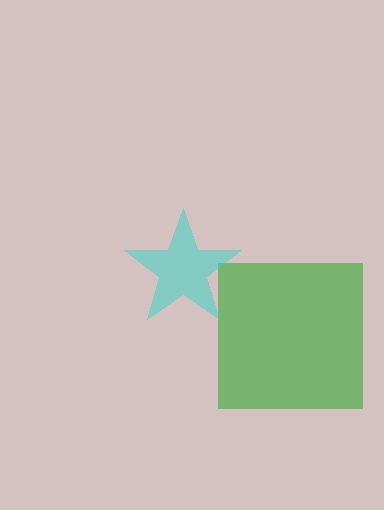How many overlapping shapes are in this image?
There are 2 overlapping shapes in the image.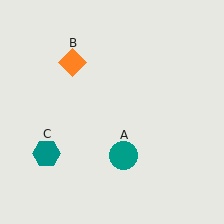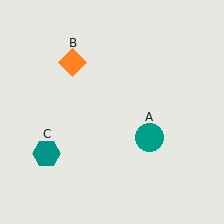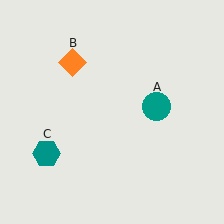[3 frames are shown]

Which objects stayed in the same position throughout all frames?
Orange diamond (object B) and teal hexagon (object C) remained stationary.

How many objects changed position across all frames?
1 object changed position: teal circle (object A).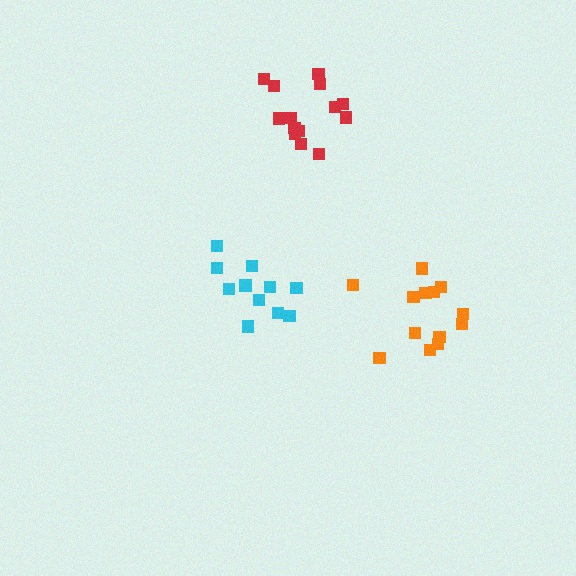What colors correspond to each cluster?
The clusters are colored: red, orange, cyan.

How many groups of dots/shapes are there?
There are 3 groups.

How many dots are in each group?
Group 1: 14 dots, Group 2: 13 dots, Group 3: 12 dots (39 total).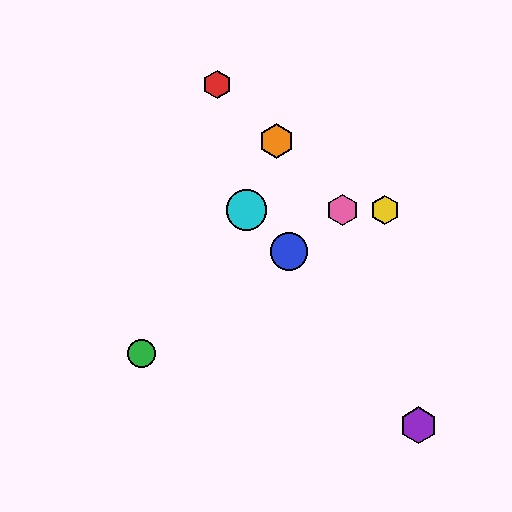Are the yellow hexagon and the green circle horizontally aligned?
No, the yellow hexagon is at y≈210 and the green circle is at y≈354.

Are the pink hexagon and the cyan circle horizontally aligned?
Yes, both are at y≈210.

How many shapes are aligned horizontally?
3 shapes (the yellow hexagon, the cyan circle, the pink hexagon) are aligned horizontally.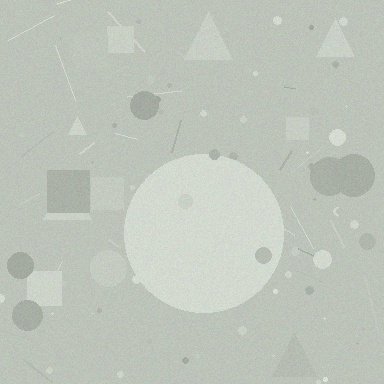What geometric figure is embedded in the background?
A circle is embedded in the background.